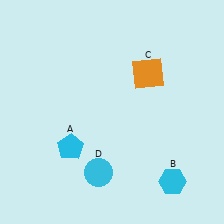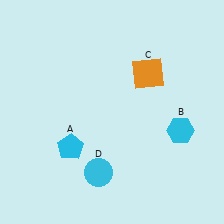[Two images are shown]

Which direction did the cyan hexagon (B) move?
The cyan hexagon (B) moved up.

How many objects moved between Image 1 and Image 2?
1 object moved between the two images.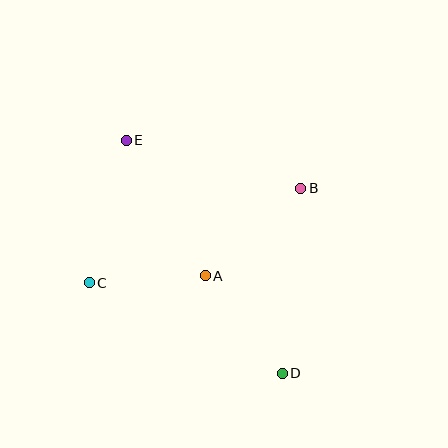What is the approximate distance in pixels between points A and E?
The distance between A and E is approximately 157 pixels.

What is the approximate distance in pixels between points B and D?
The distance between B and D is approximately 186 pixels.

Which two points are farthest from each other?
Points D and E are farthest from each other.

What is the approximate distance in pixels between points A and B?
The distance between A and B is approximately 130 pixels.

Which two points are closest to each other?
Points A and C are closest to each other.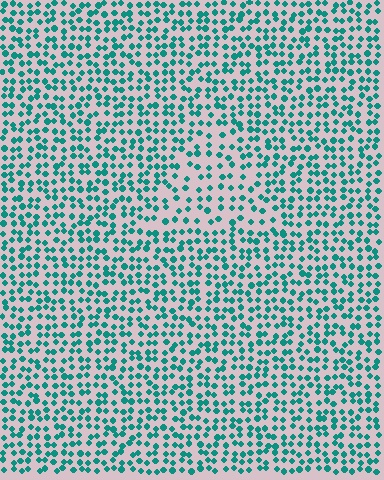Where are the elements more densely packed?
The elements are more densely packed outside the triangle boundary.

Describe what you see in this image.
The image contains small teal elements arranged at two different densities. A triangle-shaped region is visible where the elements are less densely packed than the surrounding area.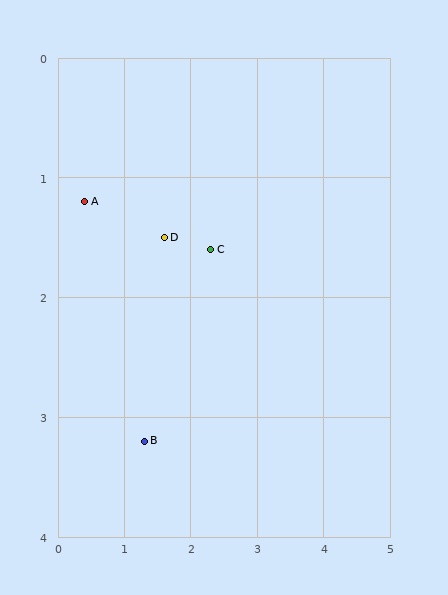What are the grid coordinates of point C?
Point C is at approximately (2.3, 1.6).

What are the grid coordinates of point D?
Point D is at approximately (1.6, 1.5).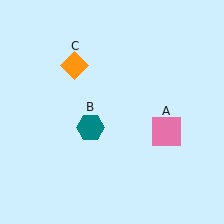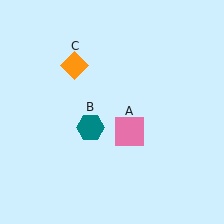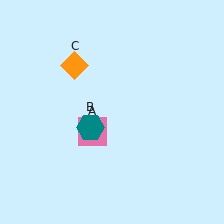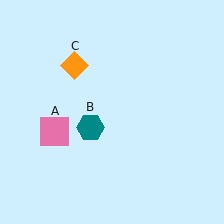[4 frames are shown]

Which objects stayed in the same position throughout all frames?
Teal hexagon (object B) and orange diamond (object C) remained stationary.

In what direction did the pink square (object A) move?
The pink square (object A) moved left.